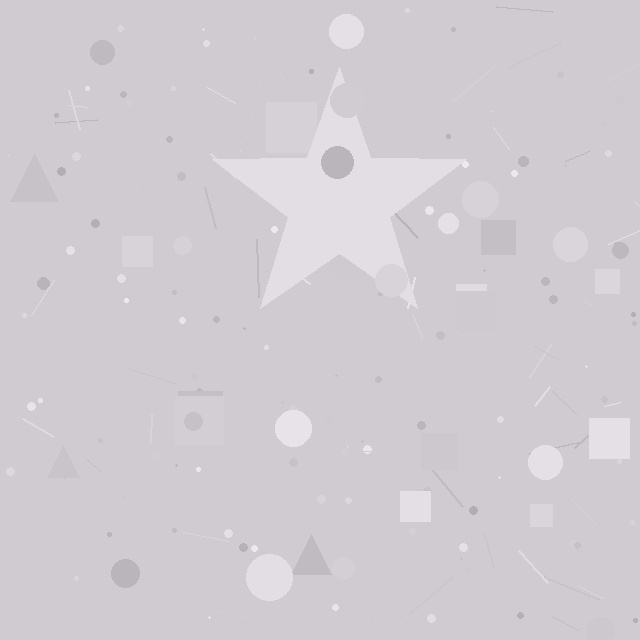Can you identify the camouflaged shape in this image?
The camouflaged shape is a star.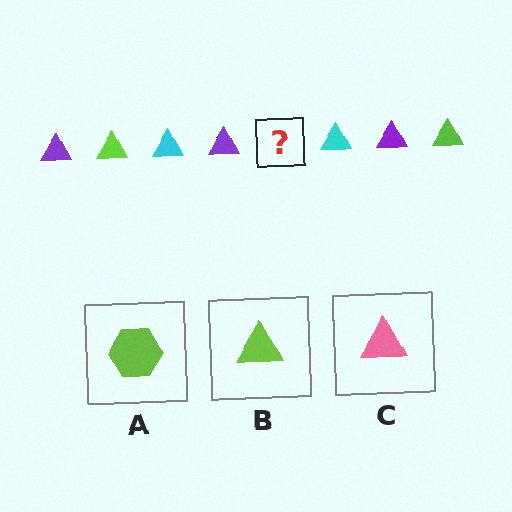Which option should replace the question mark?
Option B.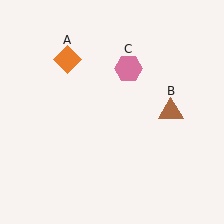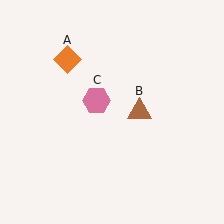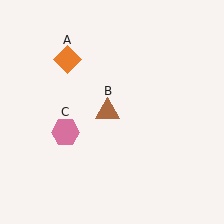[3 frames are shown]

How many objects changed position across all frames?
2 objects changed position: brown triangle (object B), pink hexagon (object C).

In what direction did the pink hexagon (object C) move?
The pink hexagon (object C) moved down and to the left.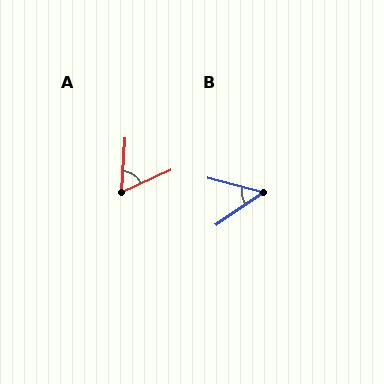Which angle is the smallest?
B, at approximately 48 degrees.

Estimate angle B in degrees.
Approximately 48 degrees.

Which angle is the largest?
A, at approximately 62 degrees.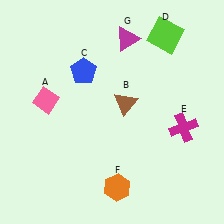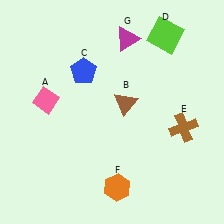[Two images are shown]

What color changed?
The cross (E) changed from magenta in Image 1 to brown in Image 2.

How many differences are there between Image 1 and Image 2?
There is 1 difference between the two images.